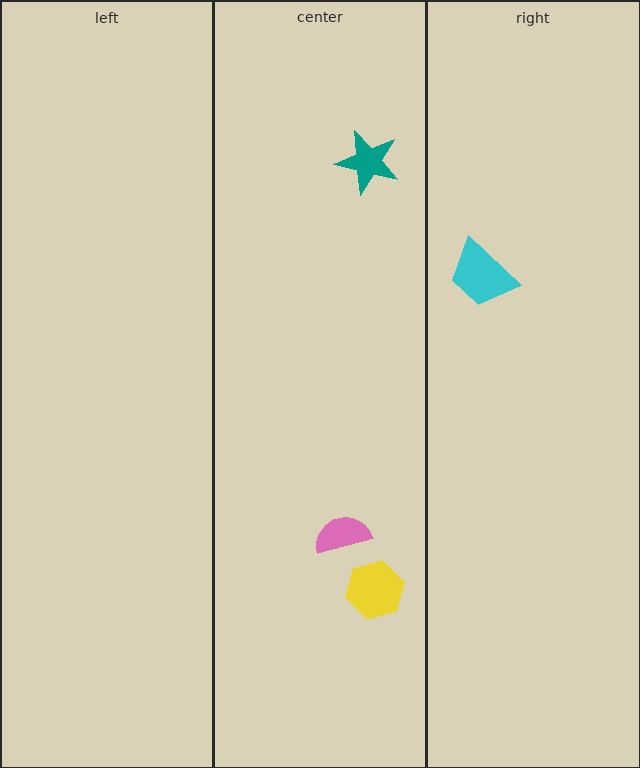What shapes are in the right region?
The cyan trapezoid.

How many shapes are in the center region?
3.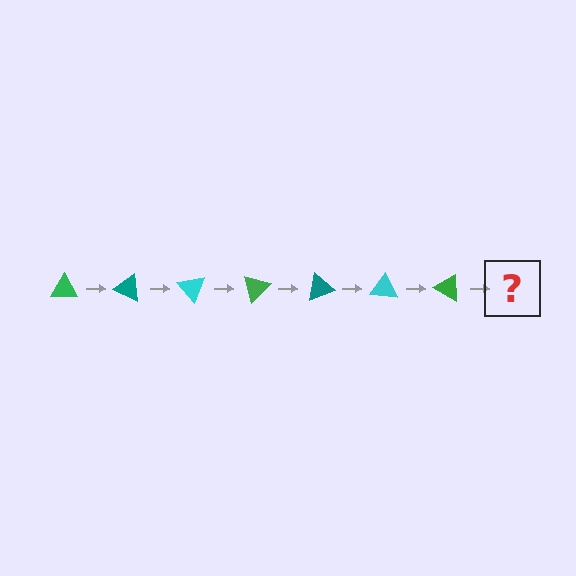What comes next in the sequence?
The next element should be a teal triangle, rotated 175 degrees from the start.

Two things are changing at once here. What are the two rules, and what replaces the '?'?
The two rules are that it rotates 25 degrees each step and the color cycles through green, teal, and cyan. The '?' should be a teal triangle, rotated 175 degrees from the start.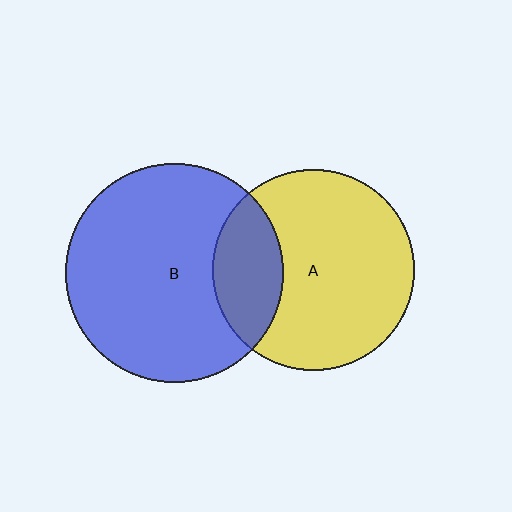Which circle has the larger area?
Circle B (blue).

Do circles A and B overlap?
Yes.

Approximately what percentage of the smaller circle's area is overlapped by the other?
Approximately 25%.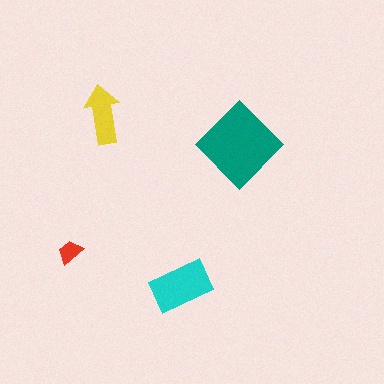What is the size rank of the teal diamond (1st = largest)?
1st.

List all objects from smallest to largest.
The red trapezoid, the yellow arrow, the cyan rectangle, the teal diamond.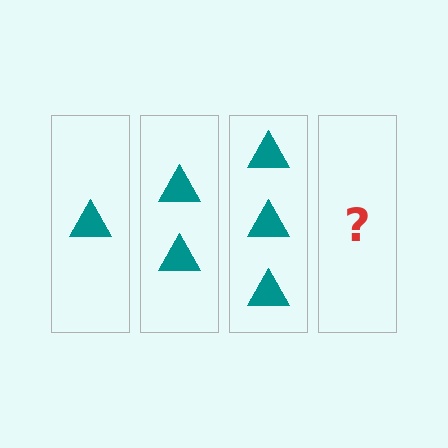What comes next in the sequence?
The next element should be 4 triangles.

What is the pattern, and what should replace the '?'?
The pattern is that each step adds one more triangle. The '?' should be 4 triangles.